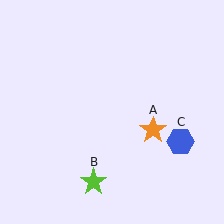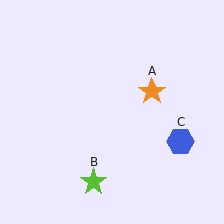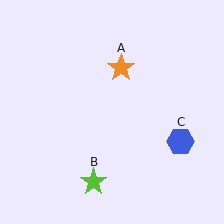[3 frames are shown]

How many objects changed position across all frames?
1 object changed position: orange star (object A).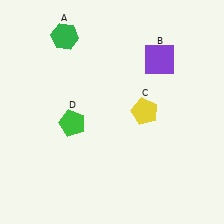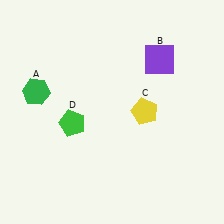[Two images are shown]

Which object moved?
The green hexagon (A) moved down.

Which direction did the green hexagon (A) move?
The green hexagon (A) moved down.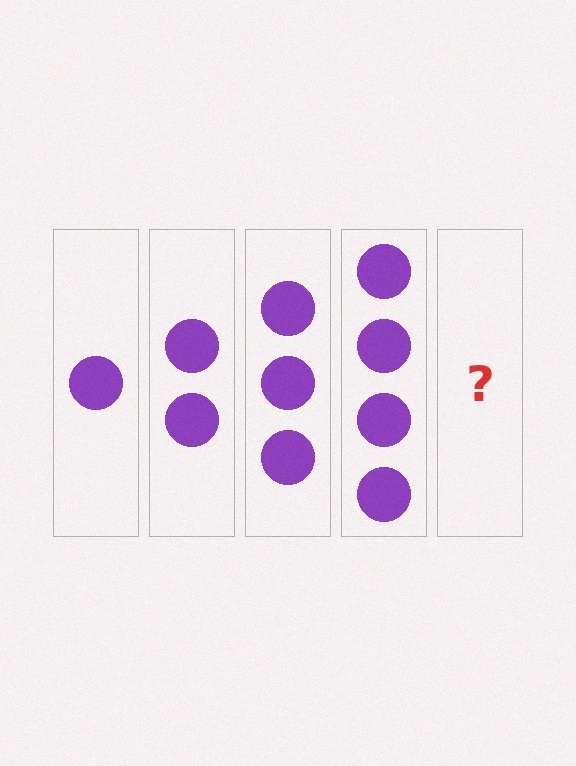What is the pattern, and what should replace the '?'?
The pattern is that each step adds one more circle. The '?' should be 5 circles.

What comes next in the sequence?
The next element should be 5 circles.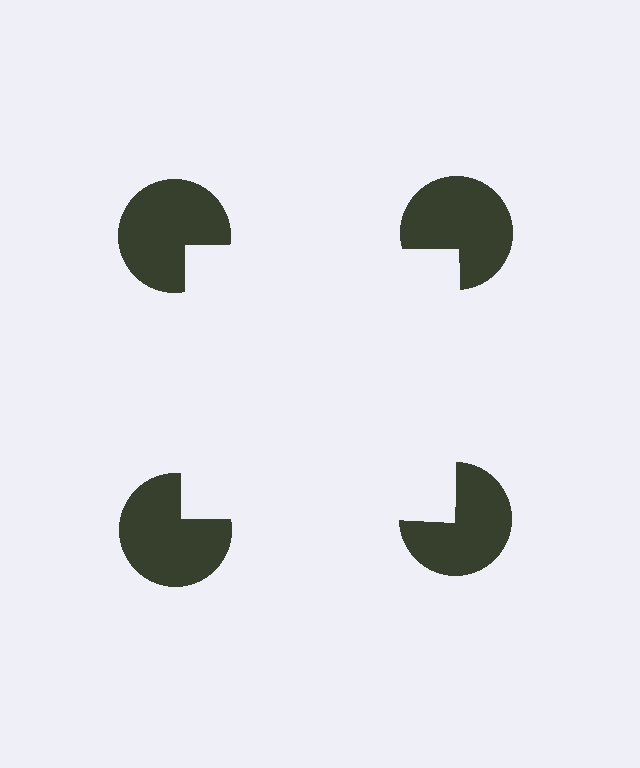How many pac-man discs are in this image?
There are 4 — one at each vertex of the illusory square.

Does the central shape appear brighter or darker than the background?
It typically appears slightly brighter than the background, even though no actual brightness change is drawn.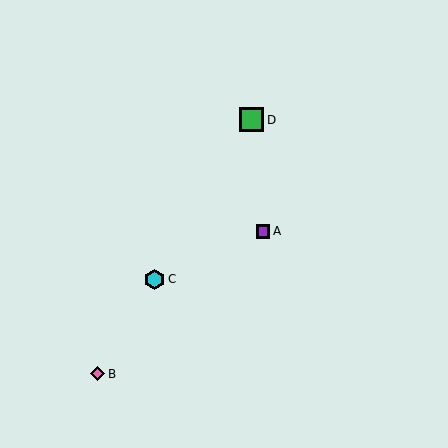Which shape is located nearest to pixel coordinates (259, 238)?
The purple square (labeled A) at (263, 231) is nearest to that location.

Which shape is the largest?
The green square (labeled D) is the largest.